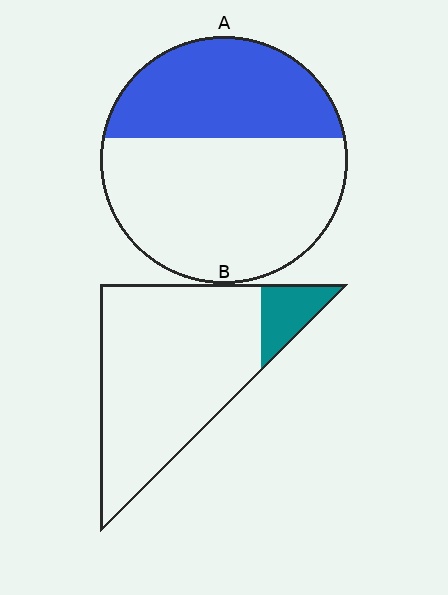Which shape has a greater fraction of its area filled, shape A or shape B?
Shape A.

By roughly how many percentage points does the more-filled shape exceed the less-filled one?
By roughly 25 percentage points (A over B).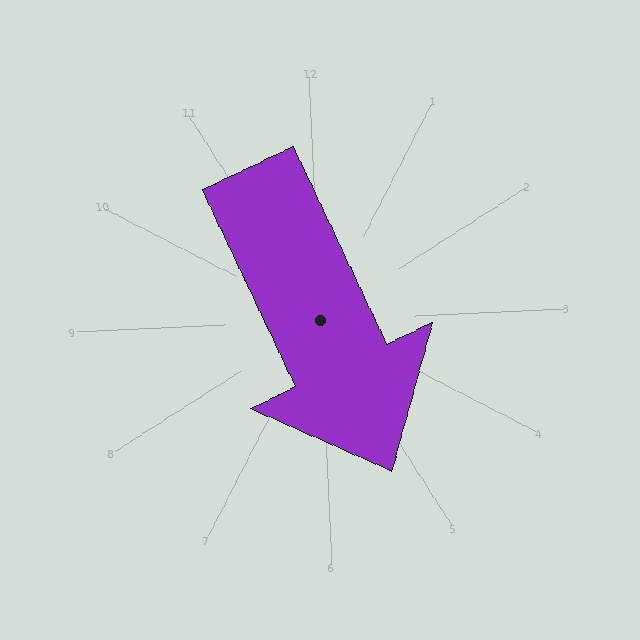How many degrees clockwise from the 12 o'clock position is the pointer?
Approximately 157 degrees.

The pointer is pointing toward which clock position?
Roughly 5 o'clock.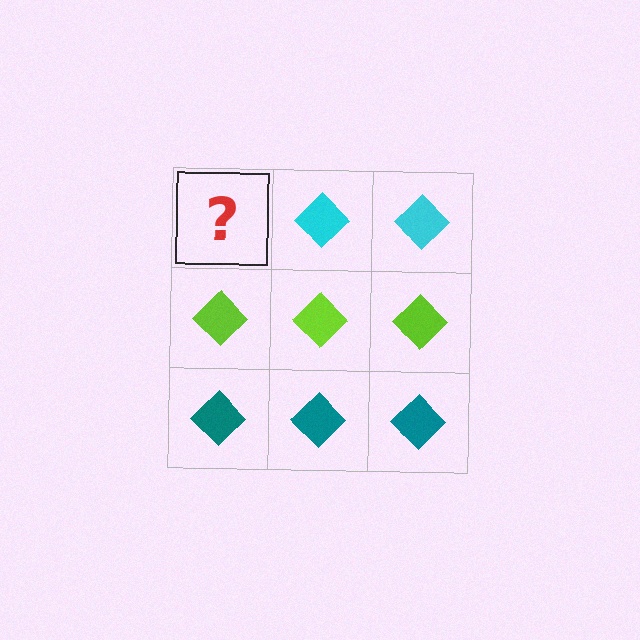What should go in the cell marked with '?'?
The missing cell should contain a cyan diamond.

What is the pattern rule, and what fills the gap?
The rule is that each row has a consistent color. The gap should be filled with a cyan diamond.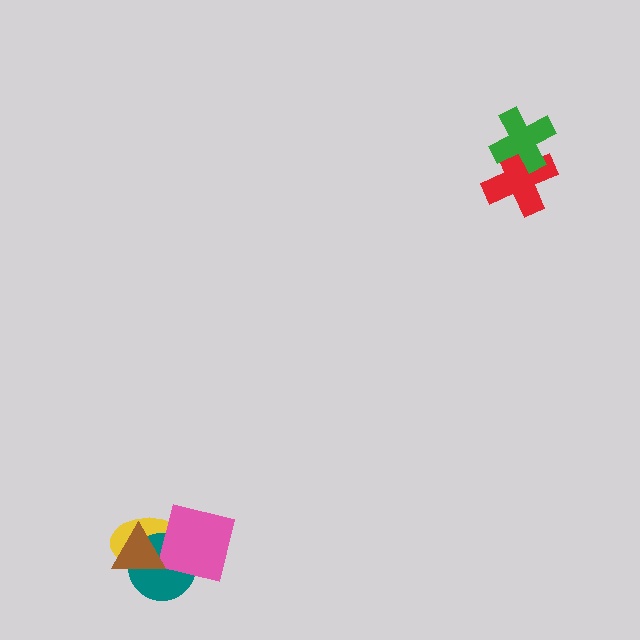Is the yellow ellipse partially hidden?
Yes, it is partially covered by another shape.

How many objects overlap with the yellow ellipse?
3 objects overlap with the yellow ellipse.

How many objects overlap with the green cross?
1 object overlaps with the green cross.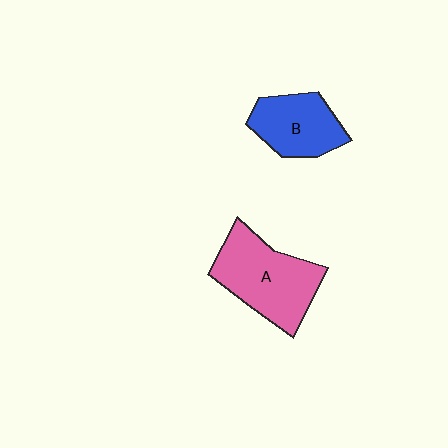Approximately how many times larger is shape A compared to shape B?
Approximately 1.4 times.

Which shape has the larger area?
Shape A (pink).